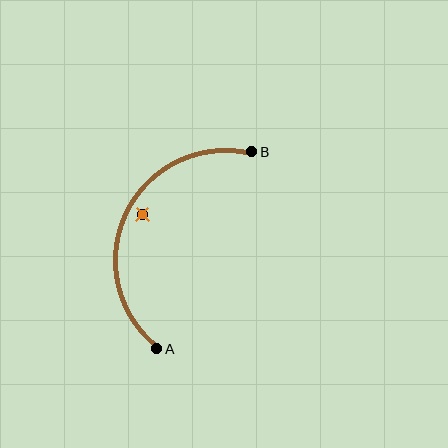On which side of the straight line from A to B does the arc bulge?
The arc bulges to the left of the straight line connecting A and B.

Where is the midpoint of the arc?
The arc midpoint is the point on the curve farthest from the straight line joining A and B. It sits to the left of that line.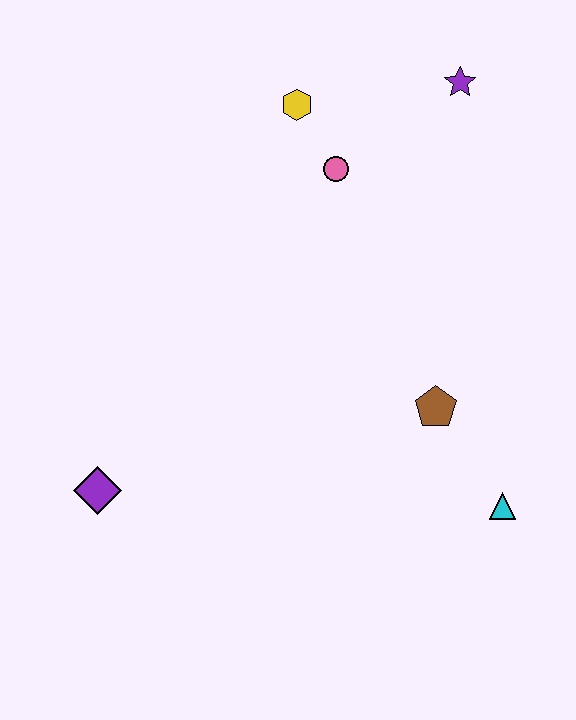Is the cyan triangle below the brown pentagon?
Yes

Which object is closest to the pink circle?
The yellow hexagon is closest to the pink circle.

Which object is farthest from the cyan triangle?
The yellow hexagon is farthest from the cyan triangle.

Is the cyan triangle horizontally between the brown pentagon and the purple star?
No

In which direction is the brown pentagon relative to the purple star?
The brown pentagon is below the purple star.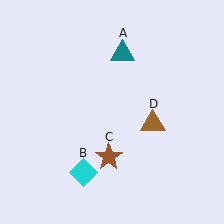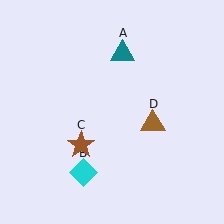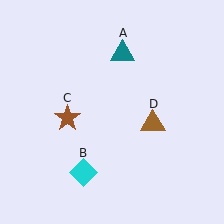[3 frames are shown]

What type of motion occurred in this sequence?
The brown star (object C) rotated clockwise around the center of the scene.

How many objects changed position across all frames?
1 object changed position: brown star (object C).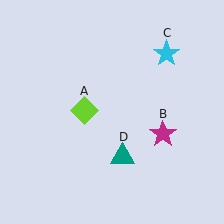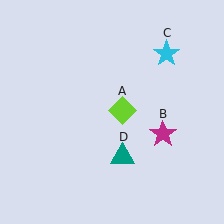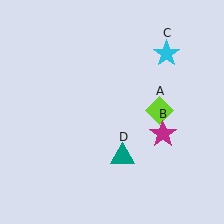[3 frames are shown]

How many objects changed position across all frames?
1 object changed position: lime diamond (object A).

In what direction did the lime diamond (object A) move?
The lime diamond (object A) moved right.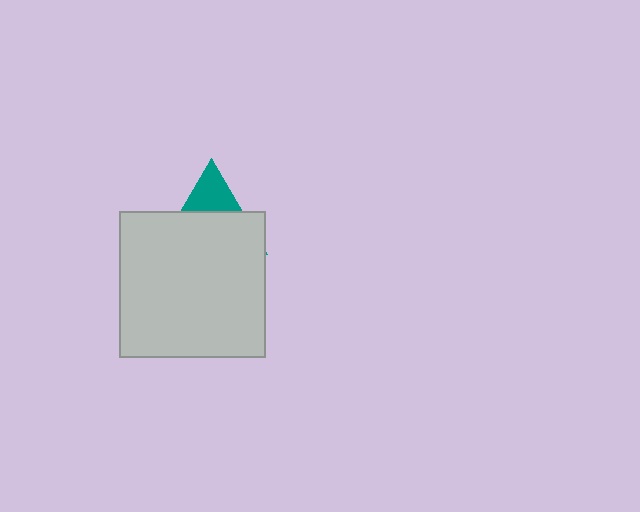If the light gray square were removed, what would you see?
You would see the complete teal triangle.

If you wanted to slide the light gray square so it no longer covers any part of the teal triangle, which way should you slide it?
Slide it down — that is the most direct way to separate the two shapes.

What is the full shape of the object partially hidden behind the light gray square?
The partially hidden object is a teal triangle.